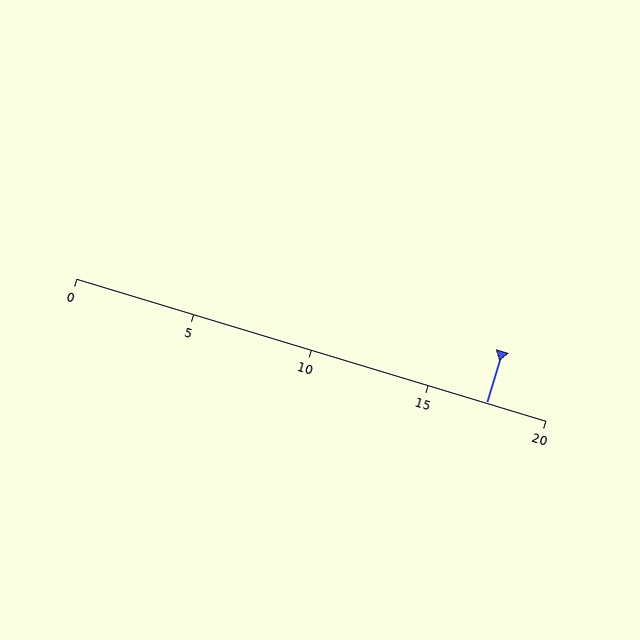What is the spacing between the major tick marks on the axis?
The major ticks are spaced 5 apart.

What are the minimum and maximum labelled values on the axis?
The axis runs from 0 to 20.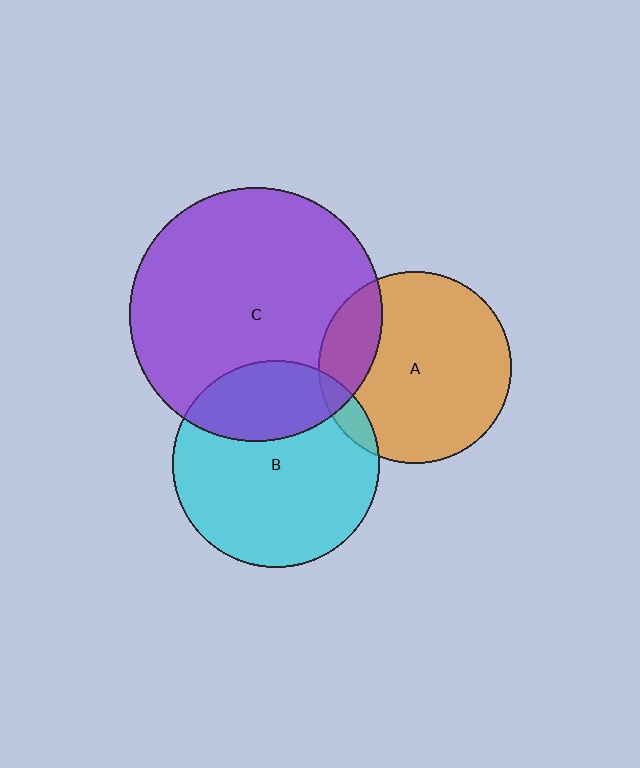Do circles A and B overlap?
Yes.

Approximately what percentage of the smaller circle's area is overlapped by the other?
Approximately 10%.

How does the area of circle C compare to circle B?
Approximately 1.5 times.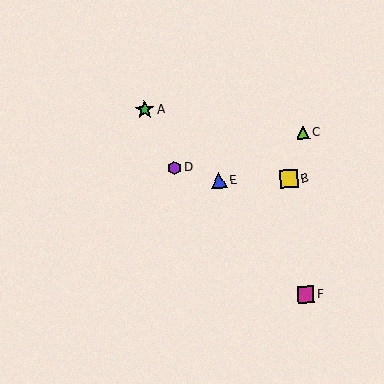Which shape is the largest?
The green star (labeled A) is the largest.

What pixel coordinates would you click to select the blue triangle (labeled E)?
Click at (219, 180) to select the blue triangle E.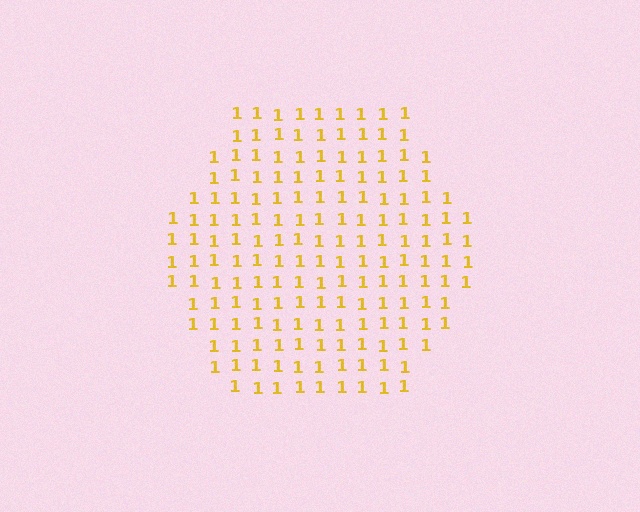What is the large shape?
The large shape is a hexagon.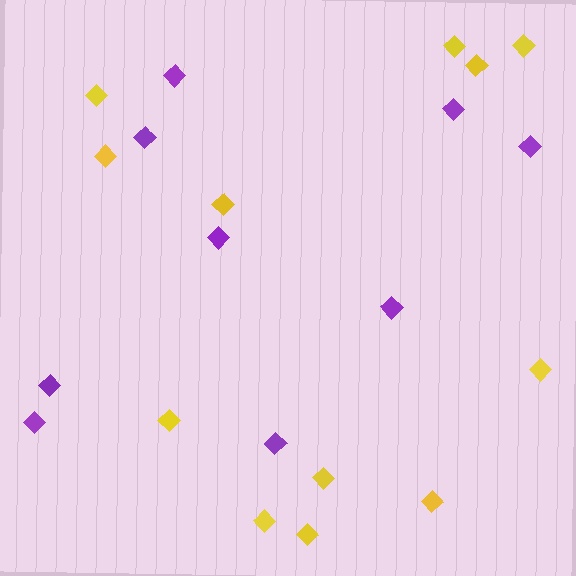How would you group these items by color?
There are 2 groups: one group of purple diamonds (9) and one group of yellow diamonds (12).